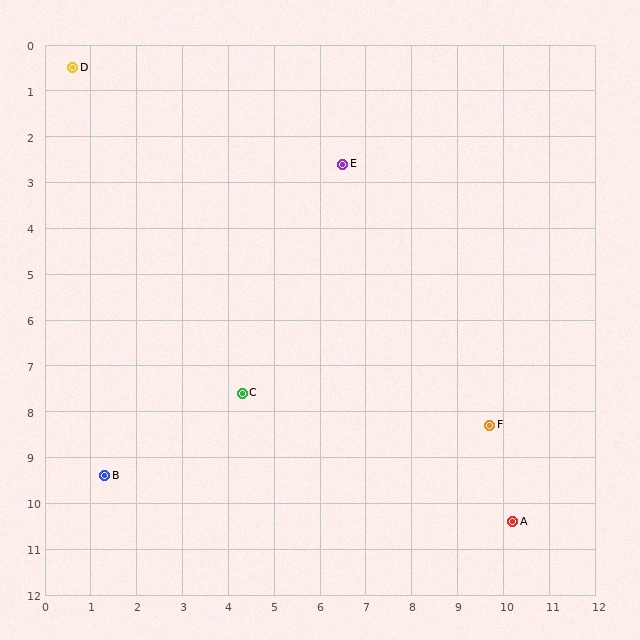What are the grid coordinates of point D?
Point D is at approximately (0.6, 0.5).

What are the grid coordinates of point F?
Point F is at approximately (9.7, 8.3).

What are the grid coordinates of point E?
Point E is at approximately (6.5, 2.6).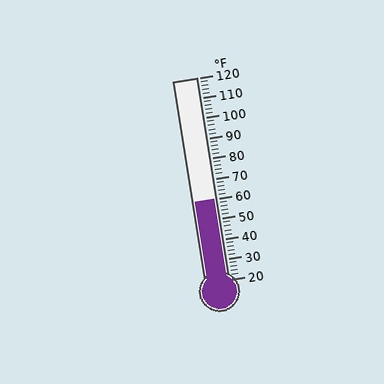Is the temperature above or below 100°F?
The temperature is below 100°F.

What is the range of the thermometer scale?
The thermometer scale ranges from 20°F to 120°F.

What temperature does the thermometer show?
The thermometer shows approximately 60°F.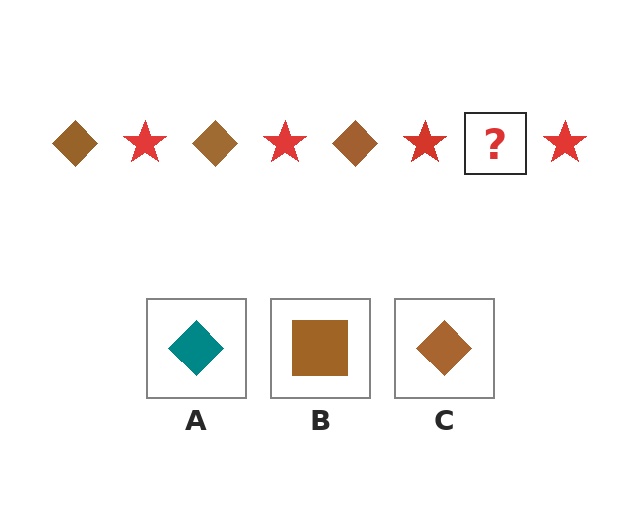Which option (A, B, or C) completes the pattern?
C.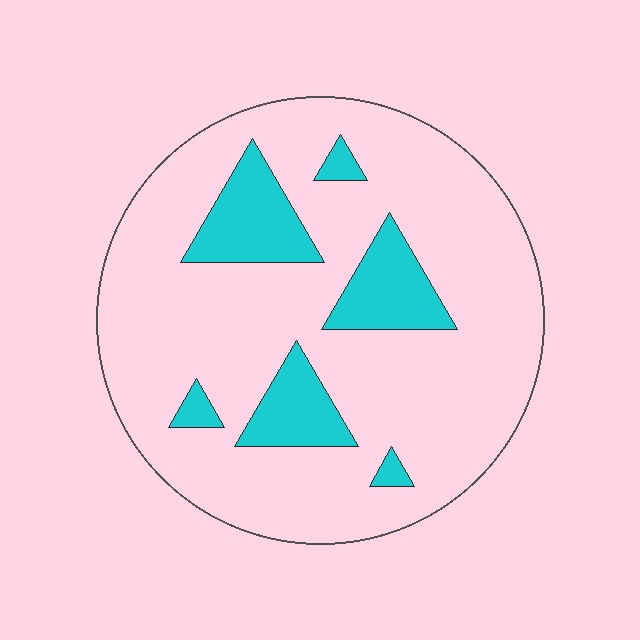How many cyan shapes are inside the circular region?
6.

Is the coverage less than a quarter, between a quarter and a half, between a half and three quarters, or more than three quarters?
Less than a quarter.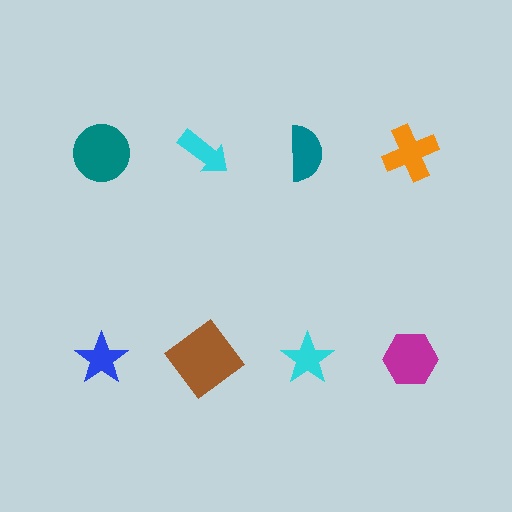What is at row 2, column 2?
A brown diamond.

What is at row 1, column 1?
A teal circle.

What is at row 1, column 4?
An orange cross.